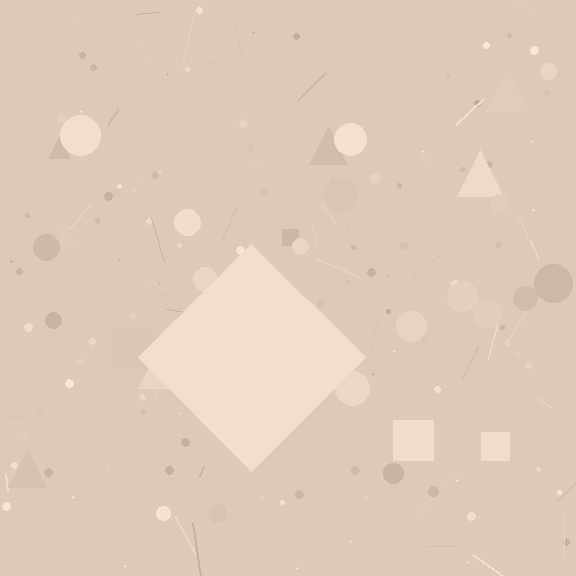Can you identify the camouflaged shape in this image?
The camouflaged shape is a diamond.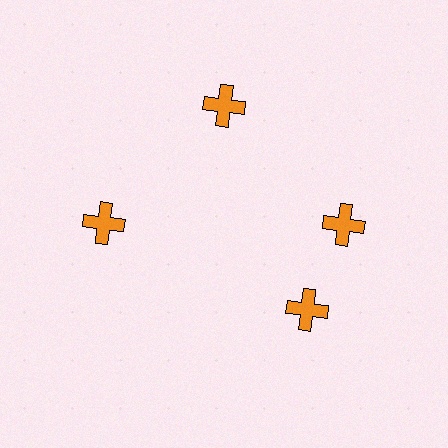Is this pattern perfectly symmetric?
No. The 4 orange crosses are arranged in a ring, but one element near the 6 o'clock position is rotated out of alignment along the ring, breaking the 4-fold rotational symmetry.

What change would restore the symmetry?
The symmetry would be restored by rotating it back into even spacing with its neighbors so that all 4 crosses sit at equal angles and equal distance from the center.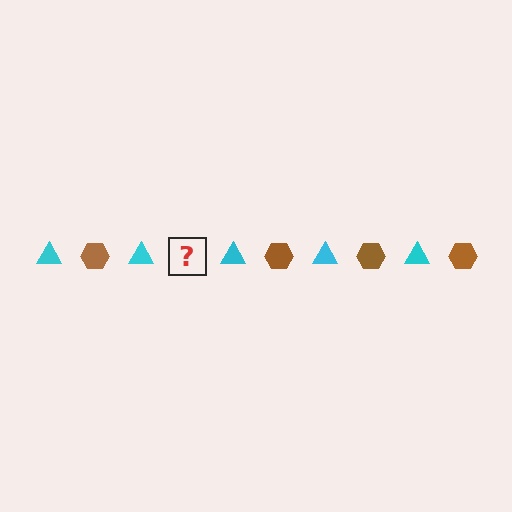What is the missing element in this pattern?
The missing element is a brown hexagon.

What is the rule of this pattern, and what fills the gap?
The rule is that the pattern alternates between cyan triangle and brown hexagon. The gap should be filled with a brown hexagon.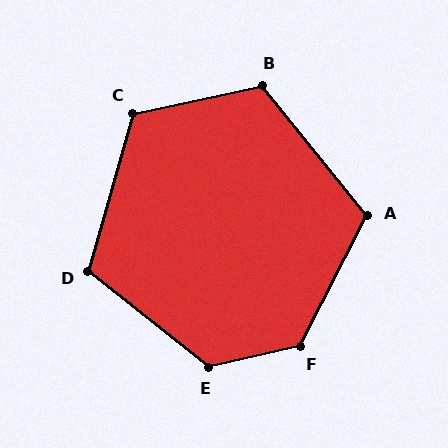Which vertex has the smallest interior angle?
D, at approximately 113 degrees.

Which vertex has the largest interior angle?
F, at approximately 130 degrees.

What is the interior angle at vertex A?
Approximately 114 degrees (obtuse).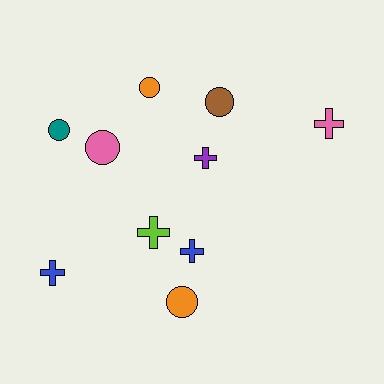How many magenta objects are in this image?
There are no magenta objects.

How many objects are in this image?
There are 10 objects.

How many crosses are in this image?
There are 5 crosses.